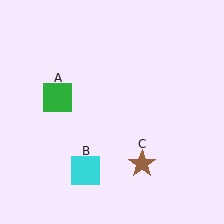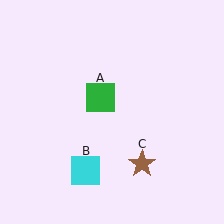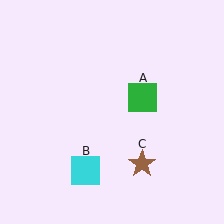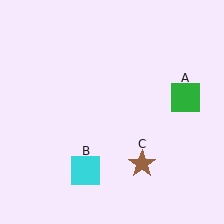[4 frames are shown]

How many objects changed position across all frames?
1 object changed position: green square (object A).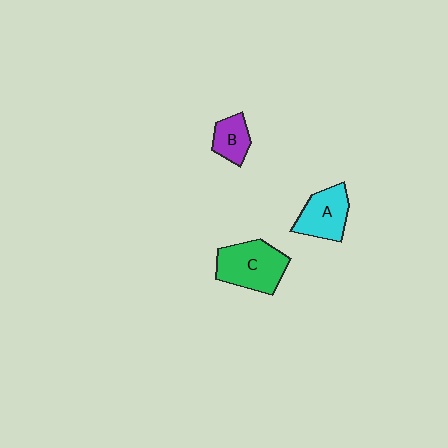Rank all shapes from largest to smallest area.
From largest to smallest: C (green), A (cyan), B (purple).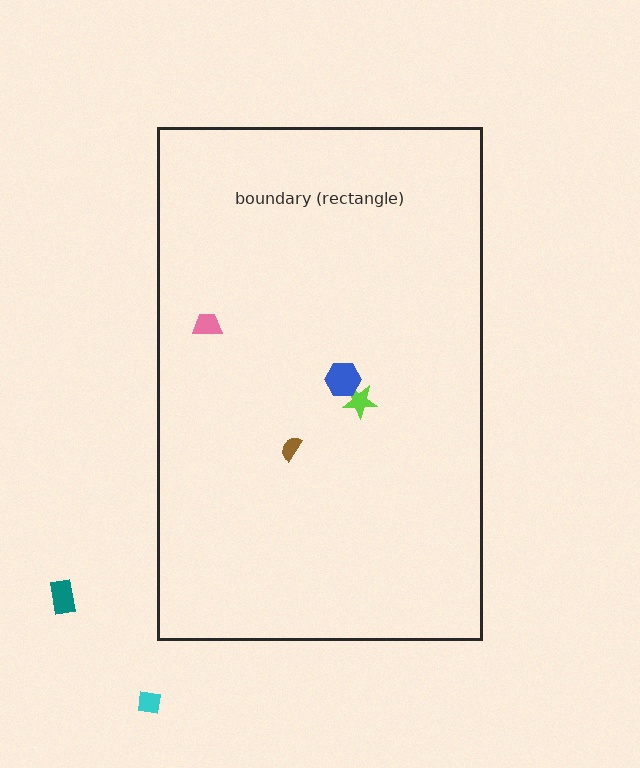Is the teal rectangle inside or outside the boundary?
Outside.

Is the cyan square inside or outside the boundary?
Outside.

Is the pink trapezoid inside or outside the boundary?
Inside.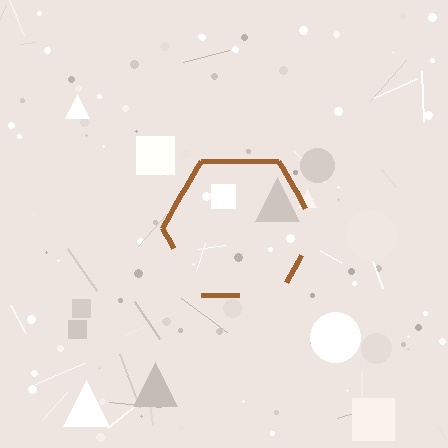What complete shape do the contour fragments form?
The contour fragments form a hexagon.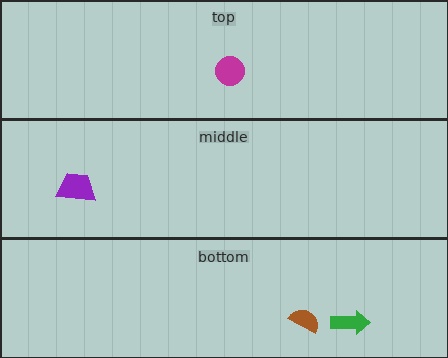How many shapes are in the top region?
1.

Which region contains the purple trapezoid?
The middle region.